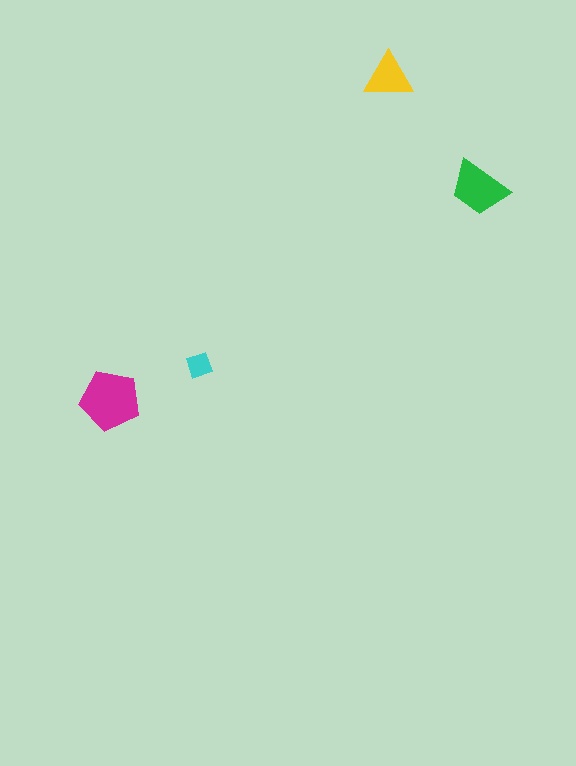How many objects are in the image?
There are 4 objects in the image.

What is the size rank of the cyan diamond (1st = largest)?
4th.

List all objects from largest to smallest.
The magenta pentagon, the green trapezoid, the yellow triangle, the cyan diamond.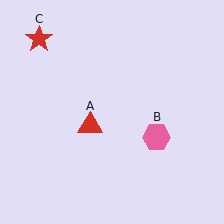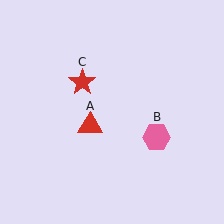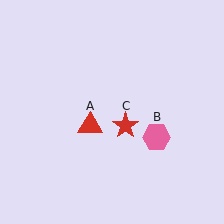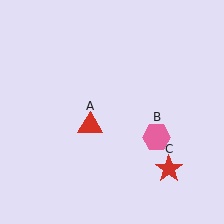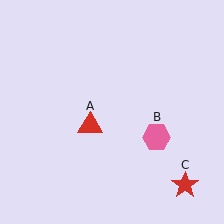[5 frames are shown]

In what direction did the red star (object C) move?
The red star (object C) moved down and to the right.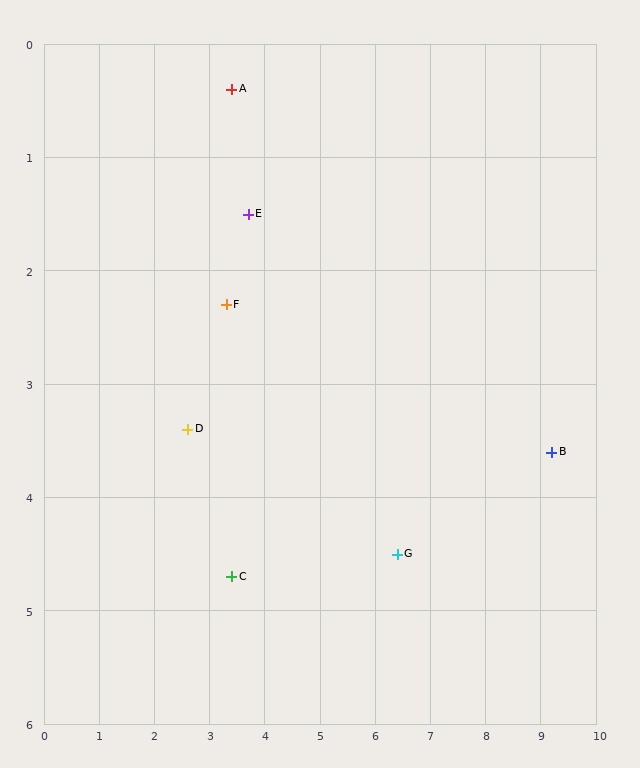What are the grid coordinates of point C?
Point C is at approximately (3.4, 4.7).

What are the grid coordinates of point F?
Point F is at approximately (3.3, 2.3).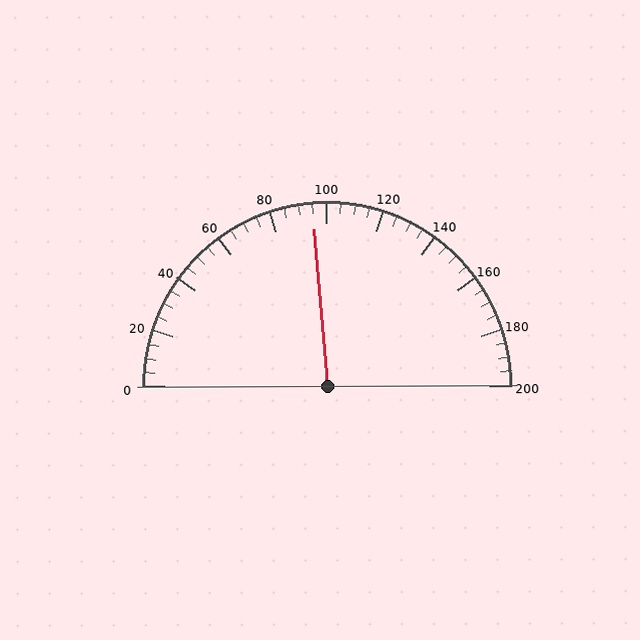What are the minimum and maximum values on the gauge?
The gauge ranges from 0 to 200.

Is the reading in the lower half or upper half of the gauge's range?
The reading is in the lower half of the range (0 to 200).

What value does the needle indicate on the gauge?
The needle indicates approximately 95.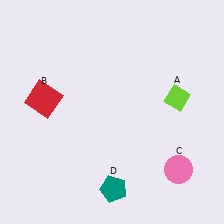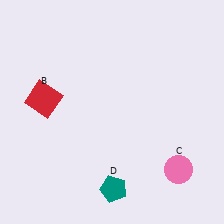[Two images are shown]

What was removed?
The lime diamond (A) was removed in Image 2.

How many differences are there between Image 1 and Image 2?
There is 1 difference between the two images.